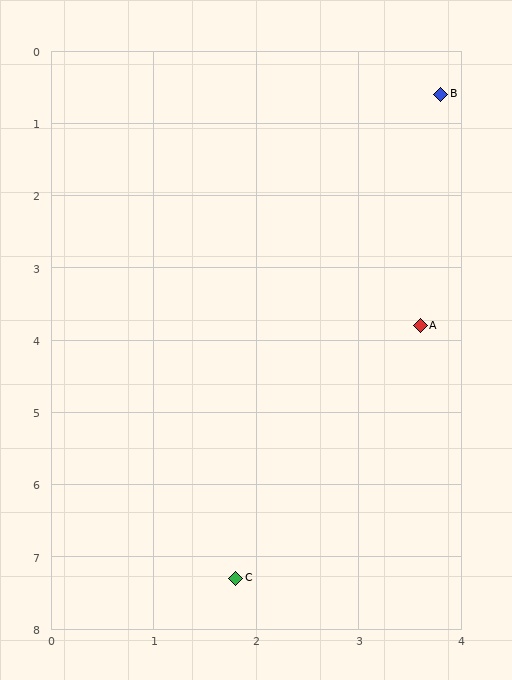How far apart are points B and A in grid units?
Points B and A are about 3.2 grid units apart.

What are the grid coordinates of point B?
Point B is at approximately (3.8, 0.6).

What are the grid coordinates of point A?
Point A is at approximately (3.6, 3.8).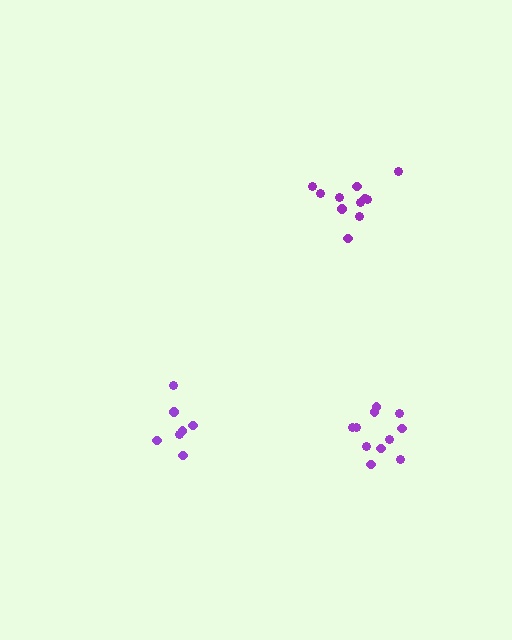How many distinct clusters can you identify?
There are 3 distinct clusters.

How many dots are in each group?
Group 1: 11 dots, Group 2: 7 dots, Group 3: 11 dots (29 total).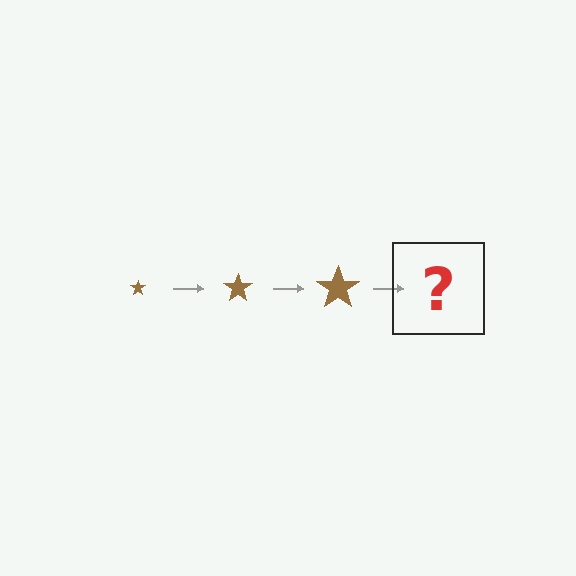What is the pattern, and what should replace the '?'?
The pattern is that the star gets progressively larger each step. The '?' should be a brown star, larger than the previous one.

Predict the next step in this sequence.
The next step is a brown star, larger than the previous one.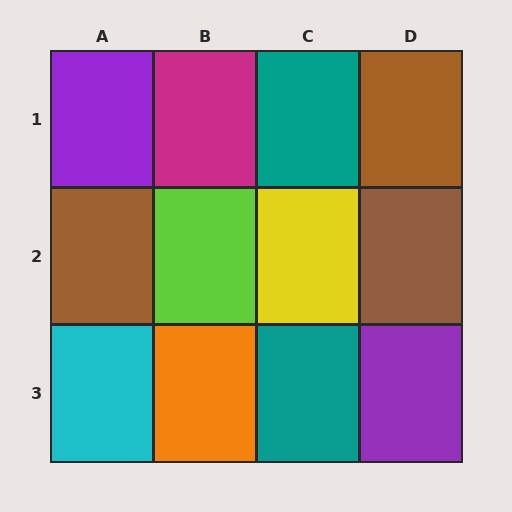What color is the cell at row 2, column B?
Lime.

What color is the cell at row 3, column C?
Teal.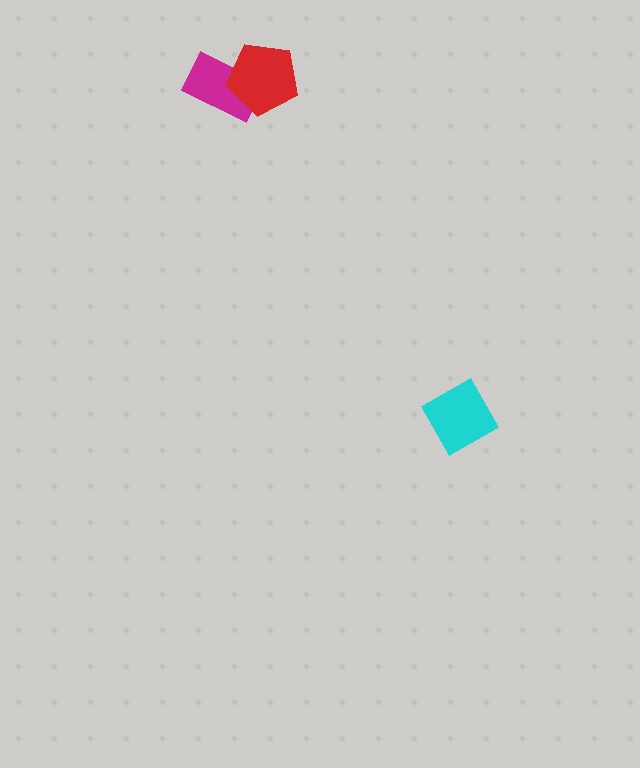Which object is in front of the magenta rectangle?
The red pentagon is in front of the magenta rectangle.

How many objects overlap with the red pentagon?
1 object overlaps with the red pentagon.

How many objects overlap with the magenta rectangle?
1 object overlaps with the magenta rectangle.